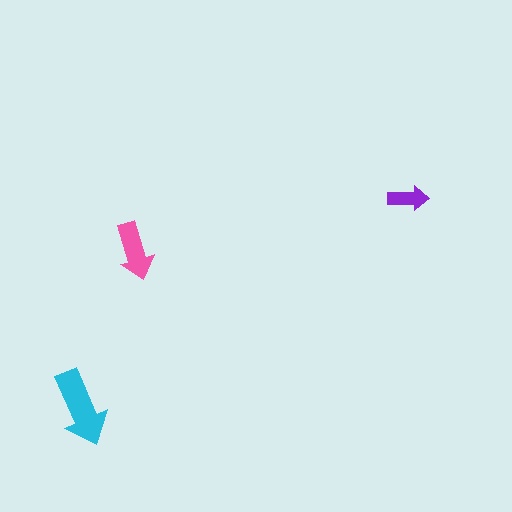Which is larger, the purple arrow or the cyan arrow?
The cyan one.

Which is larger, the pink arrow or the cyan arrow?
The cyan one.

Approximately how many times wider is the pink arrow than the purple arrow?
About 1.5 times wider.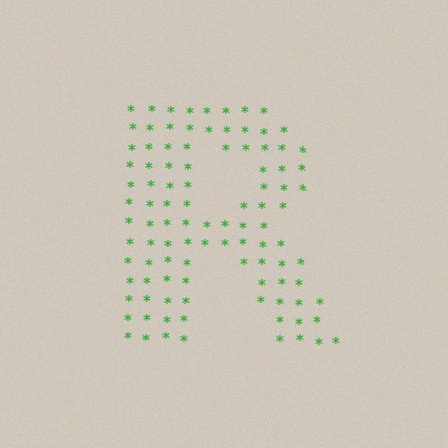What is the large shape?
The large shape is the letter R.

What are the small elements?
The small elements are asterisks.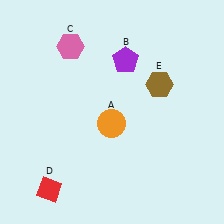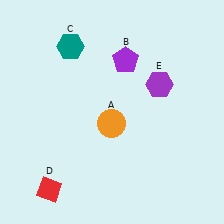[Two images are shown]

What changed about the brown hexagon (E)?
In Image 1, E is brown. In Image 2, it changed to purple.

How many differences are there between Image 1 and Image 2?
There are 2 differences between the two images.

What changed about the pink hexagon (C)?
In Image 1, C is pink. In Image 2, it changed to teal.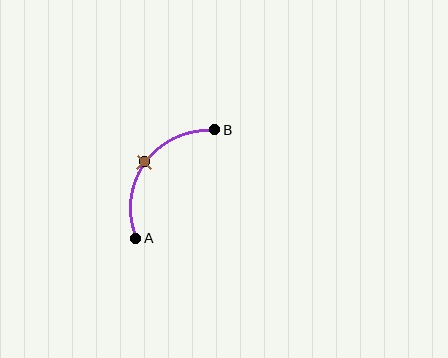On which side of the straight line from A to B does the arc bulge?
The arc bulges above and to the left of the straight line connecting A and B.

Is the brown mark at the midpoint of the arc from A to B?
Yes. The brown mark lies on the arc at equal arc-length from both A and B — it is the arc midpoint.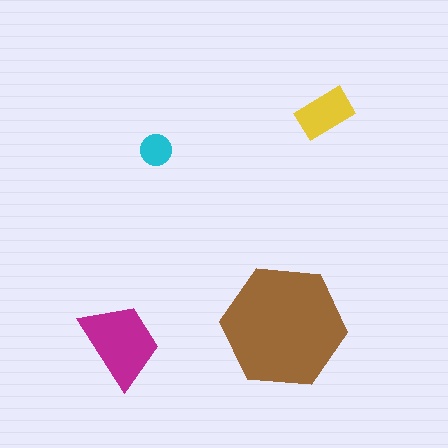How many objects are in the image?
There are 4 objects in the image.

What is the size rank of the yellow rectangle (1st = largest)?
3rd.